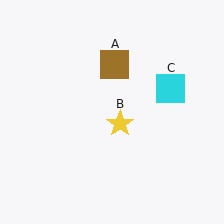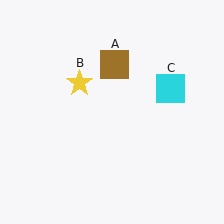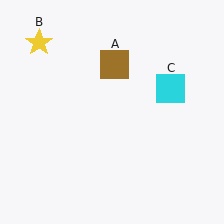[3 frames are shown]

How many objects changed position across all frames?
1 object changed position: yellow star (object B).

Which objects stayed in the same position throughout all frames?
Brown square (object A) and cyan square (object C) remained stationary.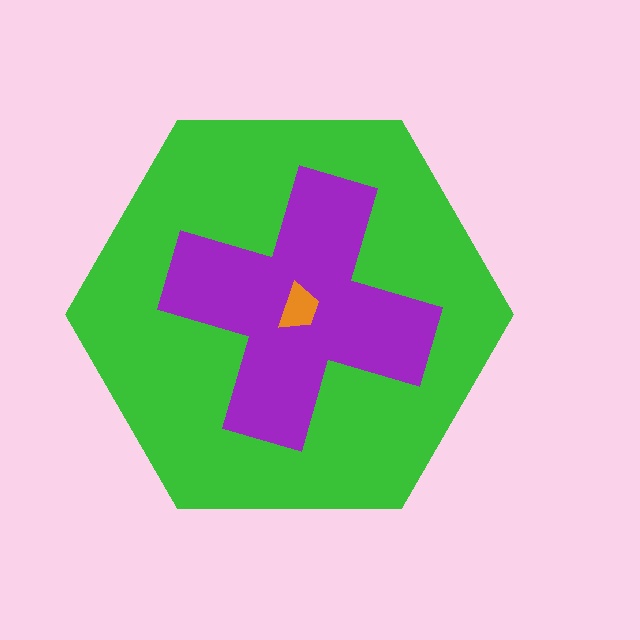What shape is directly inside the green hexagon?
The purple cross.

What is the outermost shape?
The green hexagon.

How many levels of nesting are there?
3.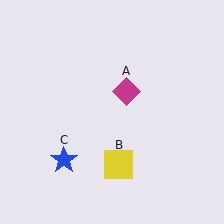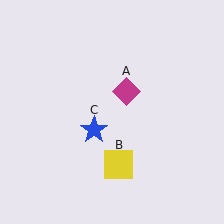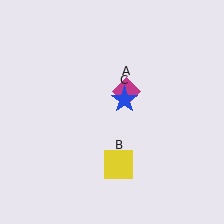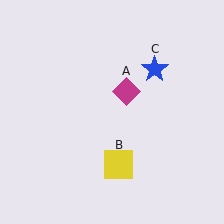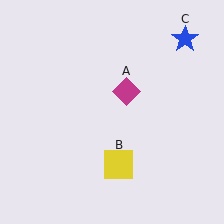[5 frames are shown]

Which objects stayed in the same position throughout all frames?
Magenta diamond (object A) and yellow square (object B) remained stationary.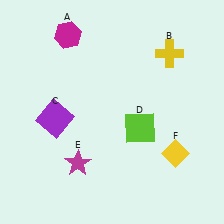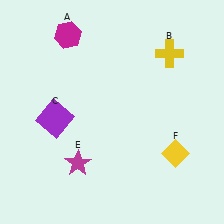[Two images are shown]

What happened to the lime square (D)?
The lime square (D) was removed in Image 2. It was in the bottom-right area of Image 1.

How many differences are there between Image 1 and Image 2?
There is 1 difference between the two images.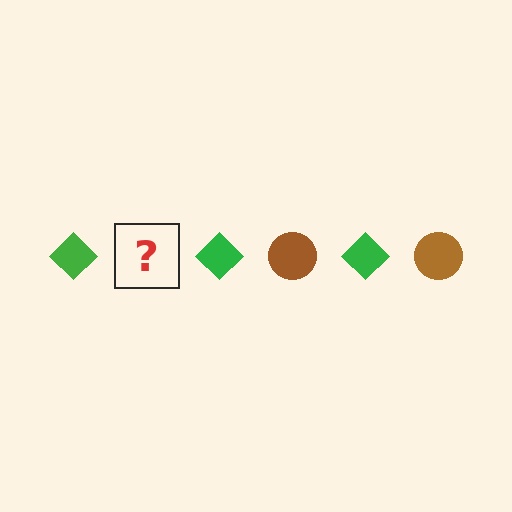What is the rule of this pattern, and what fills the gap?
The rule is that the pattern alternates between green diamond and brown circle. The gap should be filled with a brown circle.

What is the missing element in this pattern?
The missing element is a brown circle.